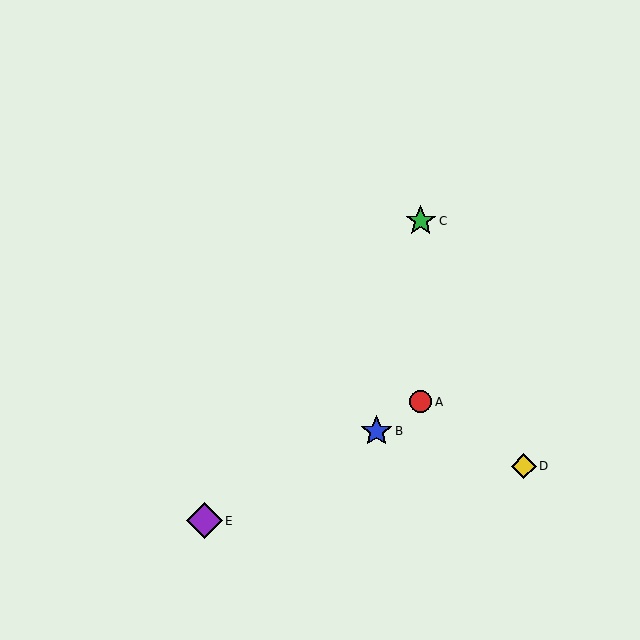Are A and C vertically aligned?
Yes, both are at x≈421.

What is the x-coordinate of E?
Object E is at x≈204.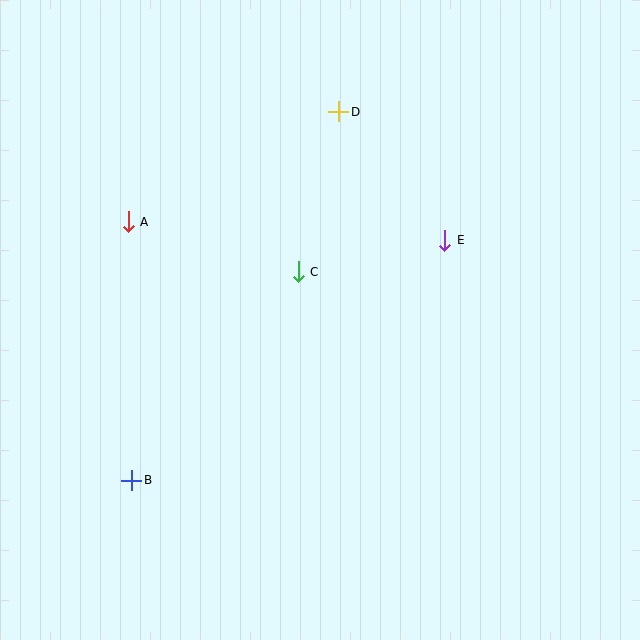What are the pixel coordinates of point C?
Point C is at (298, 272).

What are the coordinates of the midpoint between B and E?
The midpoint between B and E is at (288, 360).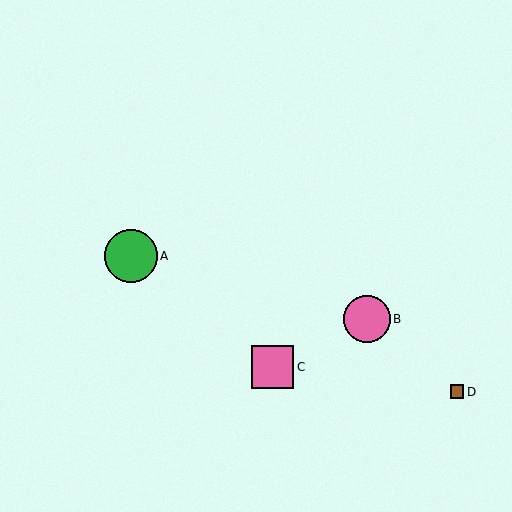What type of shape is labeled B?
Shape B is a pink circle.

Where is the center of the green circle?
The center of the green circle is at (131, 256).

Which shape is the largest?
The green circle (labeled A) is the largest.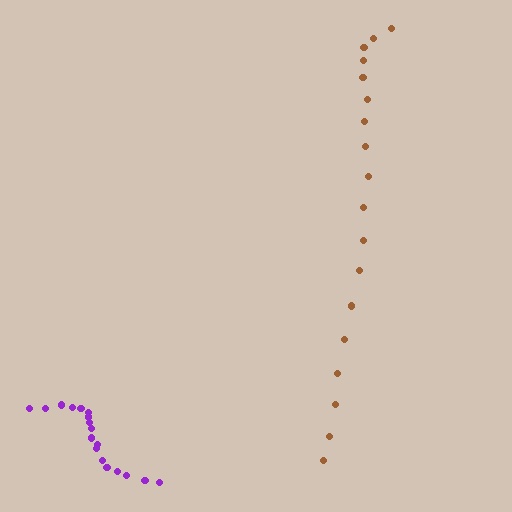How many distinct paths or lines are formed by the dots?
There are 2 distinct paths.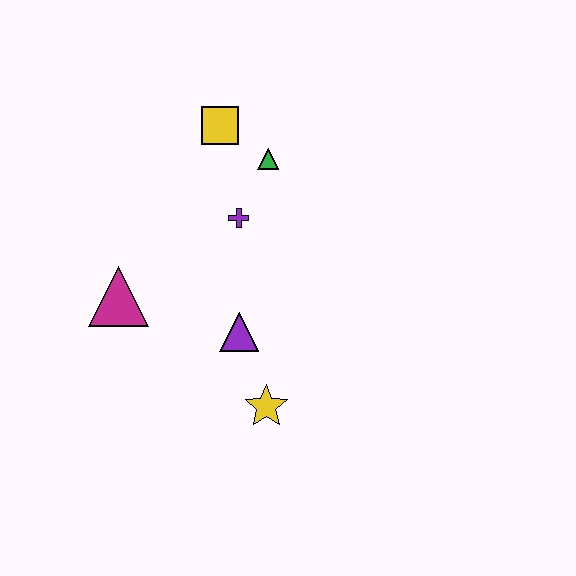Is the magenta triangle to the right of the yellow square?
No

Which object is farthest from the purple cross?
The yellow star is farthest from the purple cross.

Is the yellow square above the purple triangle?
Yes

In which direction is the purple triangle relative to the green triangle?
The purple triangle is below the green triangle.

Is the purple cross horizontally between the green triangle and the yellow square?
Yes